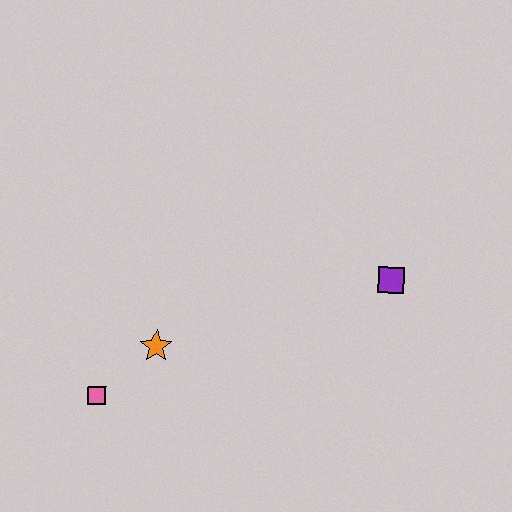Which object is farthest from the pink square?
The purple square is farthest from the pink square.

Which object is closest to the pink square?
The orange star is closest to the pink square.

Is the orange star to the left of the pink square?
No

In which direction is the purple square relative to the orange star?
The purple square is to the right of the orange star.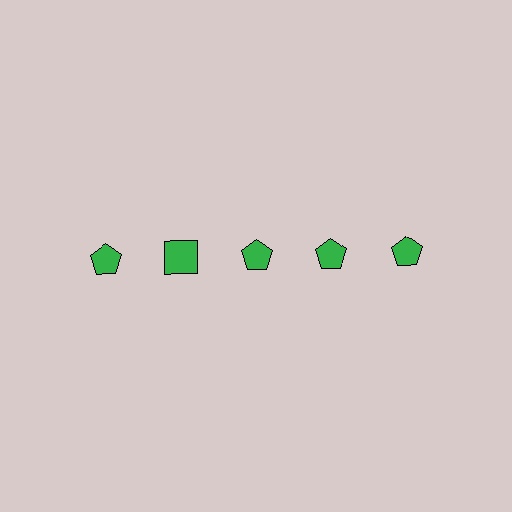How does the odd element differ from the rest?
It has a different shape: square instead of pentagon.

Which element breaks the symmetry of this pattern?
The green square in the top row, second from left column breaks the symmetry. All other shapes are green pentagons.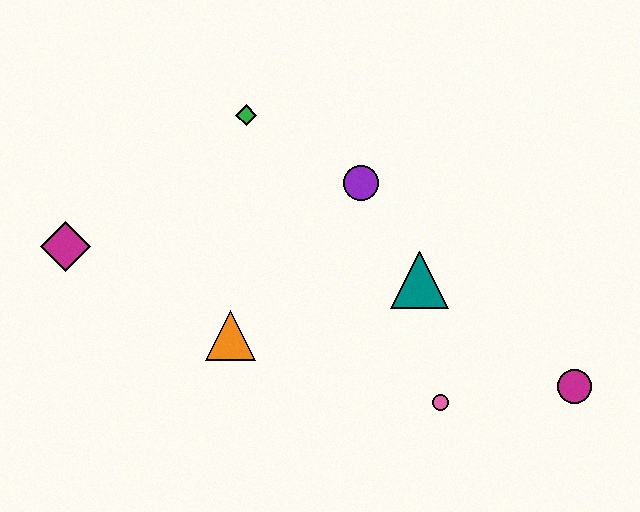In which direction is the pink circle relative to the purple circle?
The pink circle is below the purple circle.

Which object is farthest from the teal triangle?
The magenta diamond is farthest from the teal triangle.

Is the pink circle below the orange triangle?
Yes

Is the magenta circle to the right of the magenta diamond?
Yes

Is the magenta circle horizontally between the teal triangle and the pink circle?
No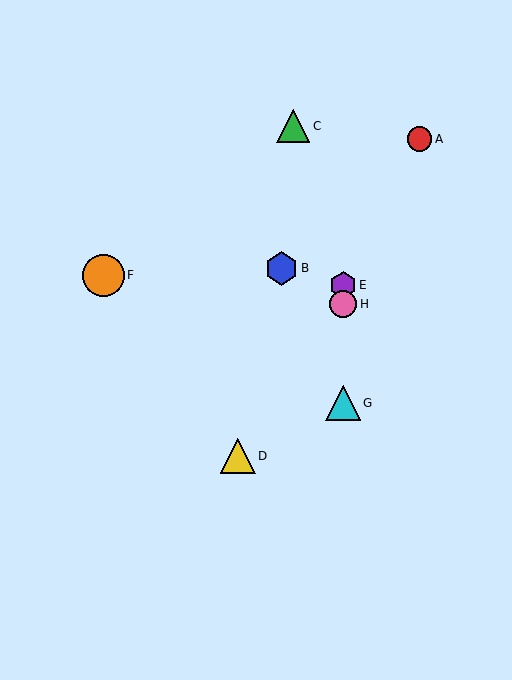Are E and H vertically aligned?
Yes, both are at x≈343.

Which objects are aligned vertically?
Objects E, G, H are aligned vertically.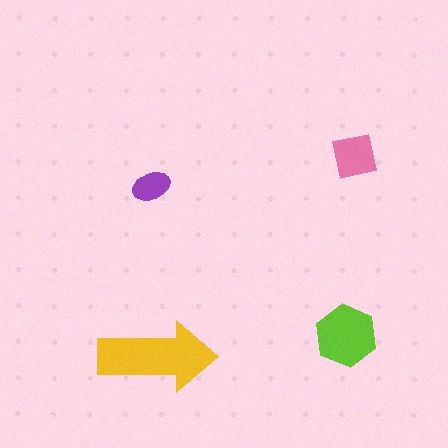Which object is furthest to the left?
The purple ellipse is leftmost.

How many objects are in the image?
There are 4 objects in the image.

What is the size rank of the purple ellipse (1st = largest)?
4th.